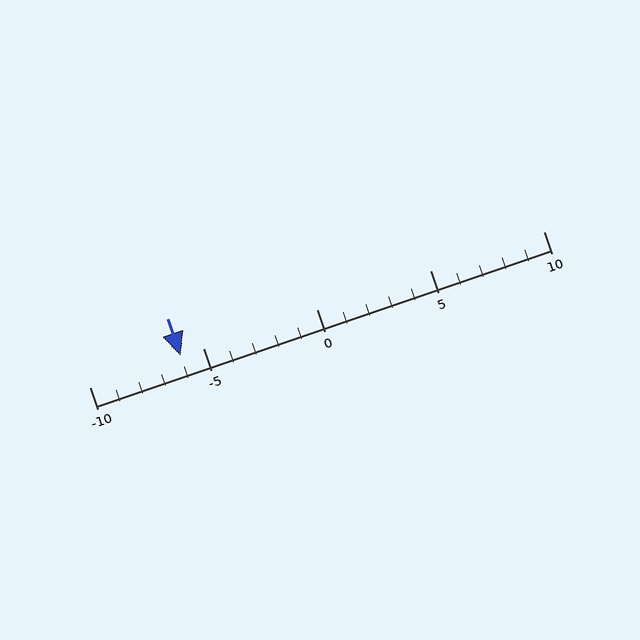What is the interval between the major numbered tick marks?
The major tick marks are spaced 5 units apart.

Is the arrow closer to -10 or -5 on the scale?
The arrow is closer to -5.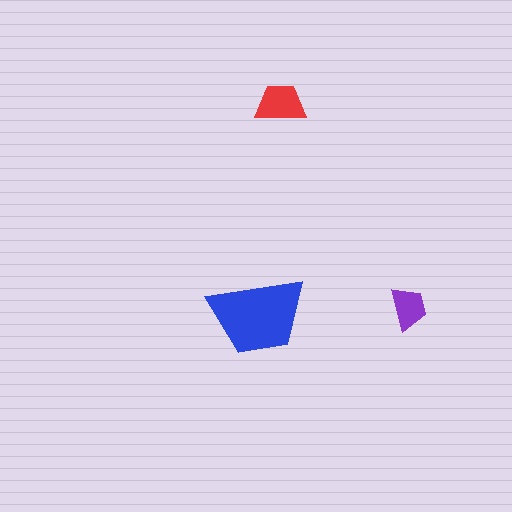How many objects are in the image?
There are 3 objects in the image.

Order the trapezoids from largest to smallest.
the blue one, the red one, the purple one.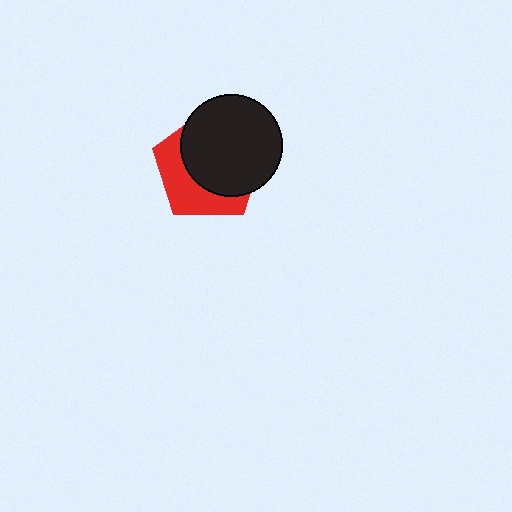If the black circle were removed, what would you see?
You would see the complete red pentagon.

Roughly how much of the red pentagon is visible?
A small part of it is visible (roughly 39%).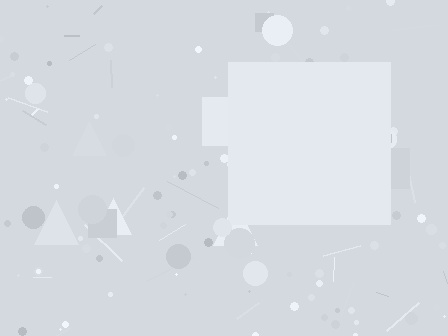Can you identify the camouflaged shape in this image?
The camouflaged shape is a square.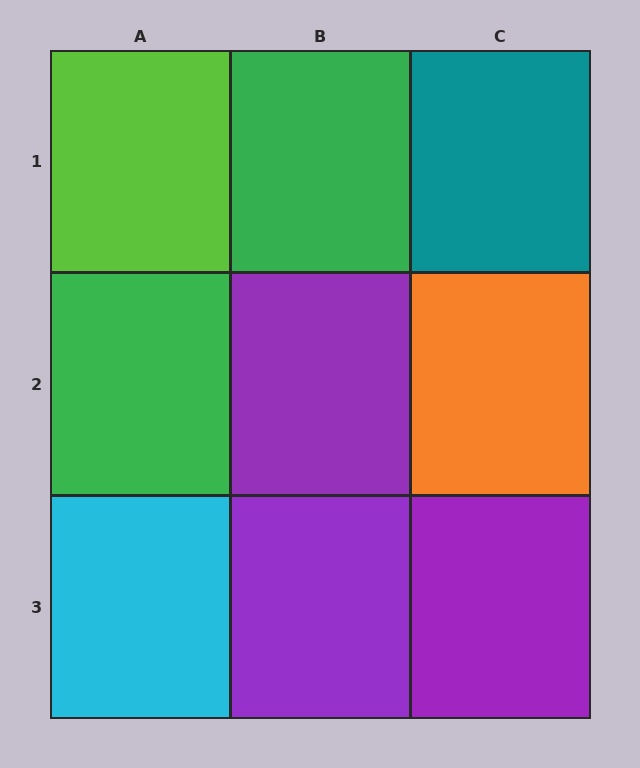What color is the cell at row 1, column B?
Green.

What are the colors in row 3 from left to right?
Cyan, purple, purple.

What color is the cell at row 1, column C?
Teal.